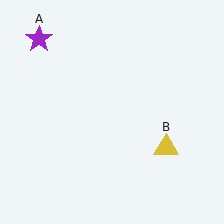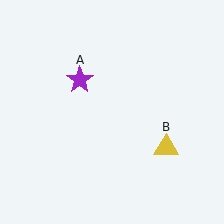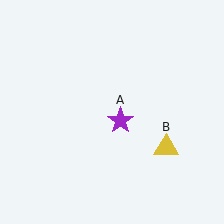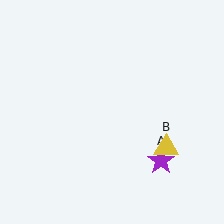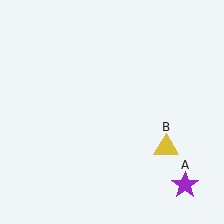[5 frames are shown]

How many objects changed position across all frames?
1 object changed position: purple star (object A).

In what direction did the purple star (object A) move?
The purple star (object A) moved down and to the right.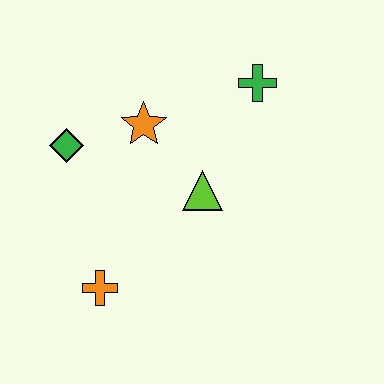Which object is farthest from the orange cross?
The green cross is farthest from the orange cross.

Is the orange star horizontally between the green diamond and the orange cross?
No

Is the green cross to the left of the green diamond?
No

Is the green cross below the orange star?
No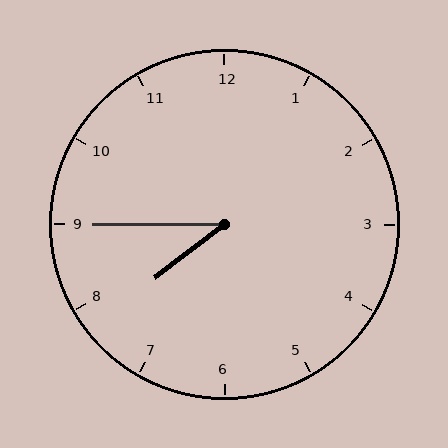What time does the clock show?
7:45.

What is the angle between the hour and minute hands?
Approximately 38 degrees.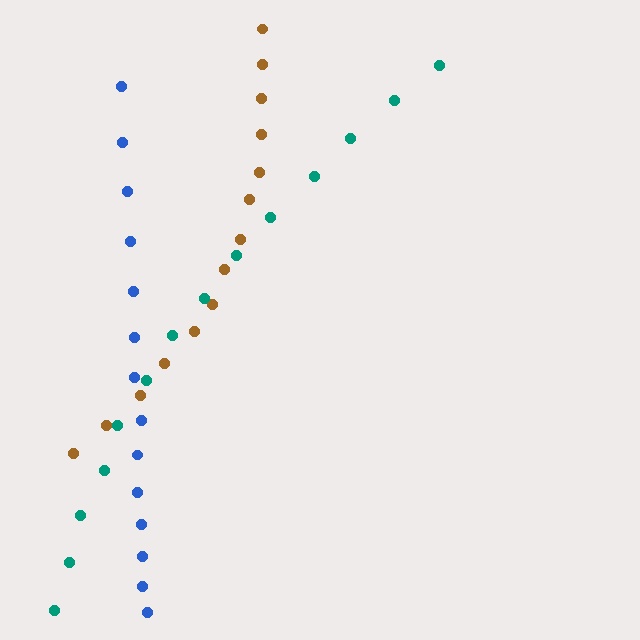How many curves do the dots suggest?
There are 3 distinct paths.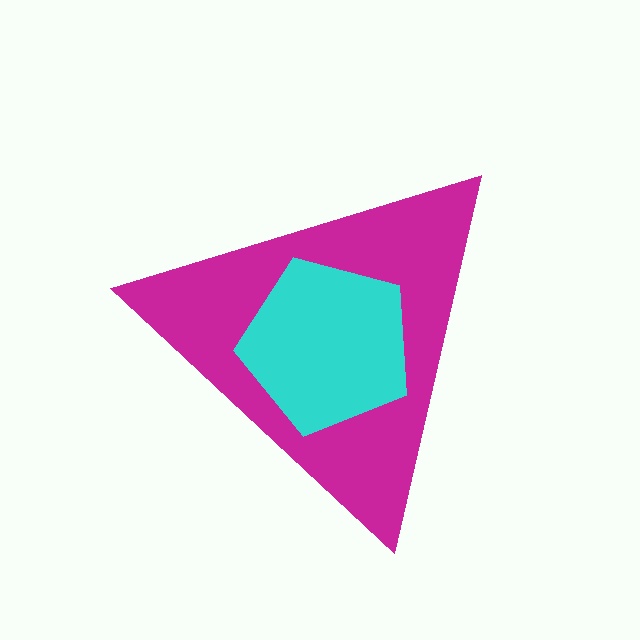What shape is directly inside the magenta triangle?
The cyan pentagon.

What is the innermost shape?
The cyan pentagon.